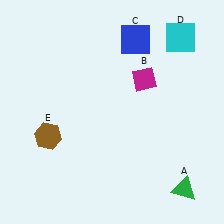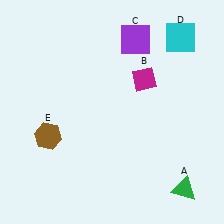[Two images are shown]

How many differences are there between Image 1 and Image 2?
There is 1 difference between the two images.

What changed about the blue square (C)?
In Image 1, C is blue. In Image 2, it changed to purple.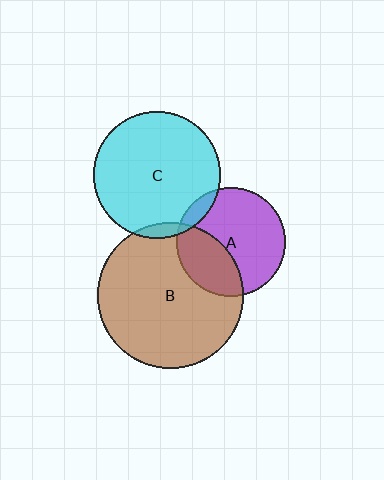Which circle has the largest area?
Circle B (brown).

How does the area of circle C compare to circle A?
Approximately 1.3 times.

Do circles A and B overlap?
Yes.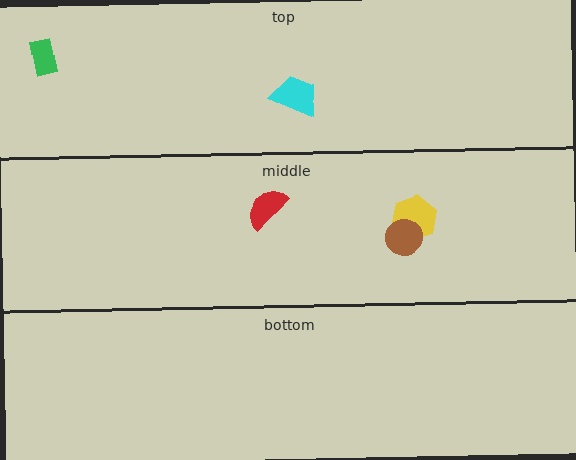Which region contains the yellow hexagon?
The middle region.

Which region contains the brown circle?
The middle region.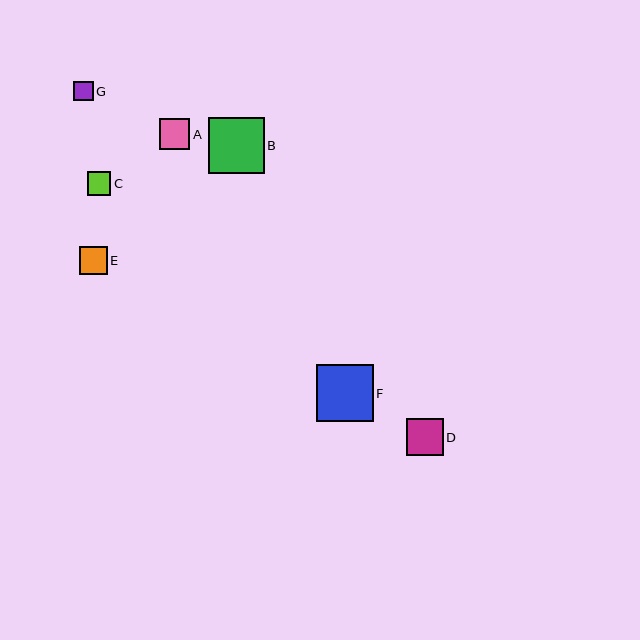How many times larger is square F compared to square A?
Square F is approximately 1.8 times the size of square A.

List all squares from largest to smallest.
From largest to smallest: F, B, D, A, E, C, G.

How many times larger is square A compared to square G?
Square A is approximately 1.6 times the size of square G.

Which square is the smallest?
Square G is the smallest with a size of approximately 20 pixels.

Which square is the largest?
Square F is the largest with a size of approximately 57 pixels.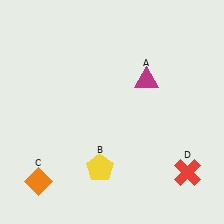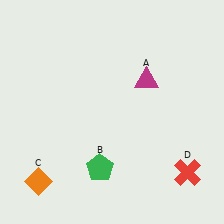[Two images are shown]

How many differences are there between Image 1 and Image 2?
There is 1 difference between the two images.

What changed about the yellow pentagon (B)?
In Image 1, B is yellow. In Image 2, it changed to green.